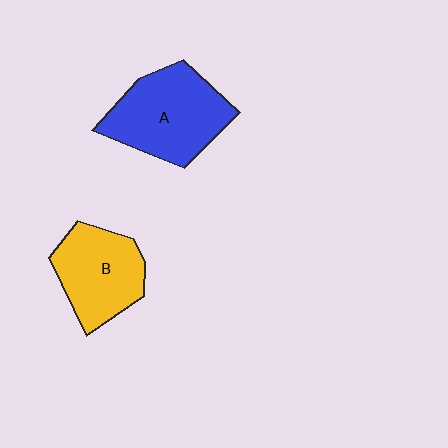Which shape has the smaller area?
Shape B (yellow).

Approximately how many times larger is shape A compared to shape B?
Approximately 1.2 times.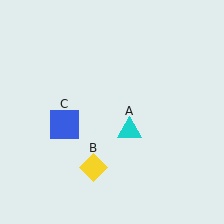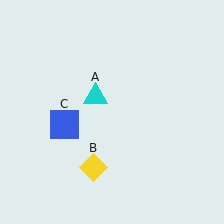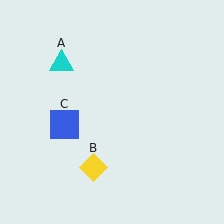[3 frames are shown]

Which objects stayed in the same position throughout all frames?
Yellow diamond (object B) and blue square (object C) remained stationary.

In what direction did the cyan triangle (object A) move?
The cyan triangle (object A) moved up and to the left.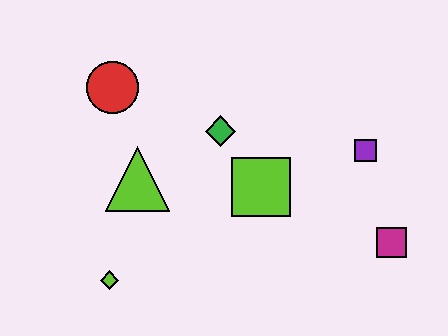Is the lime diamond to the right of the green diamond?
No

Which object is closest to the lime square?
The green diamond is closest to the lime square.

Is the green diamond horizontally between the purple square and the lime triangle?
Yes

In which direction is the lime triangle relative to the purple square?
The lime triangle is to the left of the purple square.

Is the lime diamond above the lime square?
No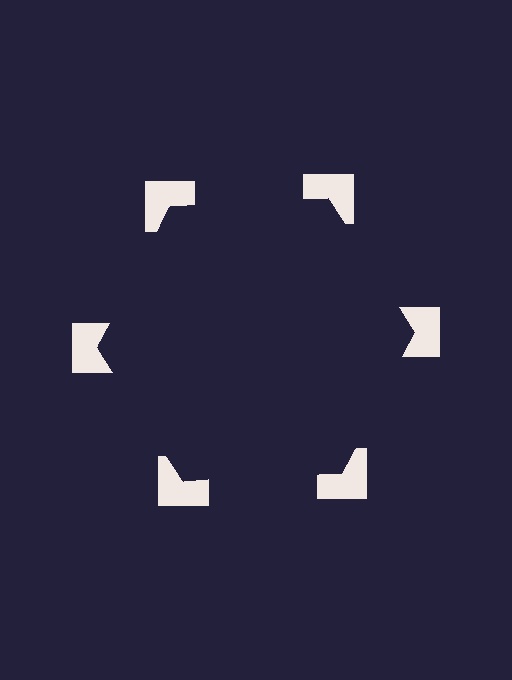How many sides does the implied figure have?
6 sides.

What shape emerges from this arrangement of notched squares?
An illusory hexagon — its edges are inferred from the aligned wedge cuts in the notched squares, not physically drawn.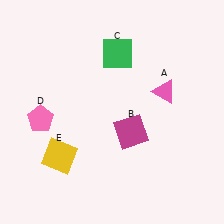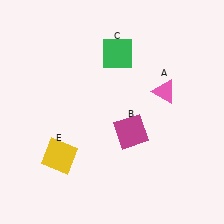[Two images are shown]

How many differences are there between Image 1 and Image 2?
There is 1 difference between the two images.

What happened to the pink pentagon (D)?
The pink pentagon (D) was removed in Image 2. It was in the bottom-left area of Image 1.